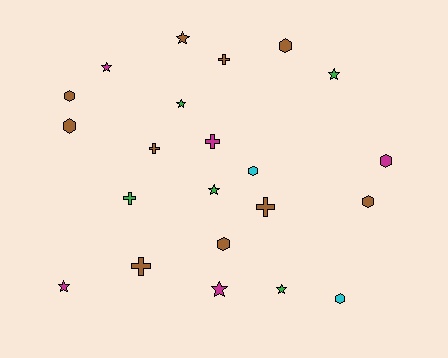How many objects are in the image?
There are 22 objects.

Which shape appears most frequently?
Star, with 8 objects.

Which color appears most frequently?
Brown, with 10 objects.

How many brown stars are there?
There is 1 brown star.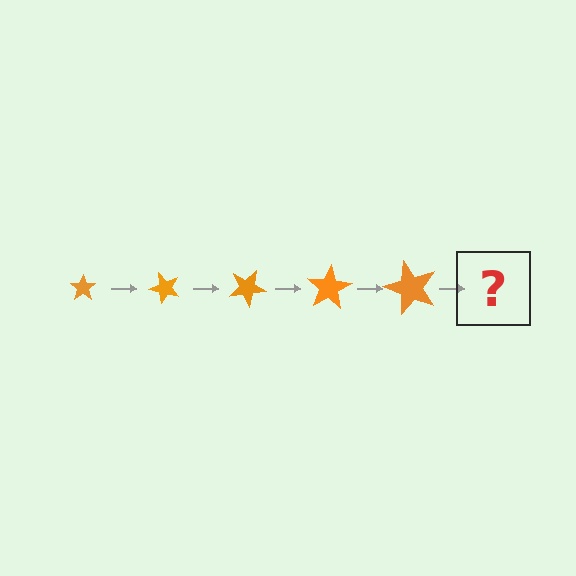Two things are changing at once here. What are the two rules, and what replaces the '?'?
The two rules are that the star grows larger each step and it rotates 50 degrees each step. The '?' should be a star, larger than the previous one and rotated 250 degrees from the start.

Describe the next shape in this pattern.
It should be a star, larger than the previous one and rotated 250 degrees from the start.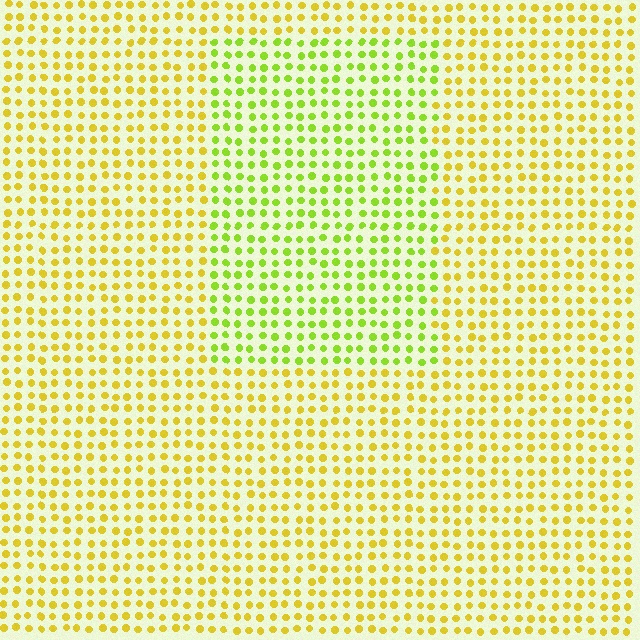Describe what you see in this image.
The image is filled with small yellow elements in a uniform arrangement. A rectangle-shaped region is visible where the elements are tinted to a slightly different hue, forming a subtle color boundary.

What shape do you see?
I see a rectangle.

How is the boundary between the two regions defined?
The boundary is defined purely by a slight shift in hue (about 35 degrees). Spacing, size, and orientation are identical on both sides.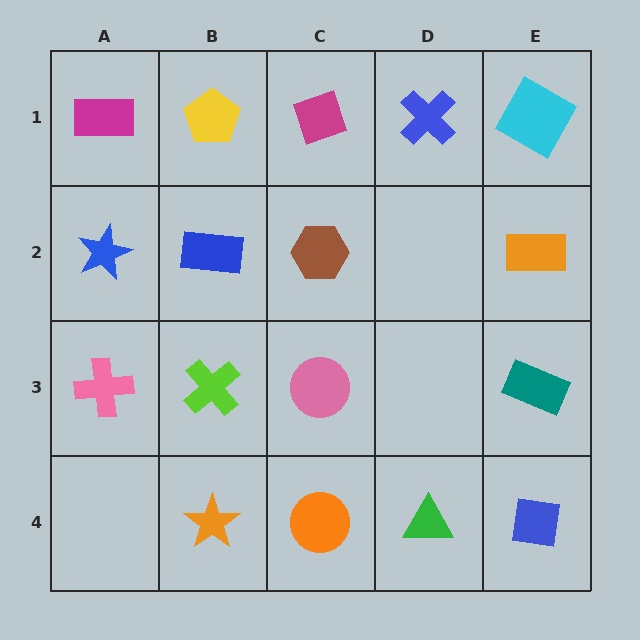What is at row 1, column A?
A magenta rectangle.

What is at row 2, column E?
An orange rectangle.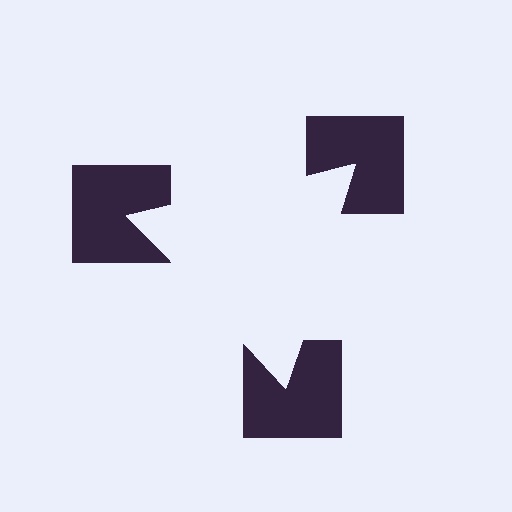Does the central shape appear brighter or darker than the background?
It typically appears slightly brighter than the background, even though no actual brightness change is drawn.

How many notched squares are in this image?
There are 3 — one at each vertex of the illusory triangle.